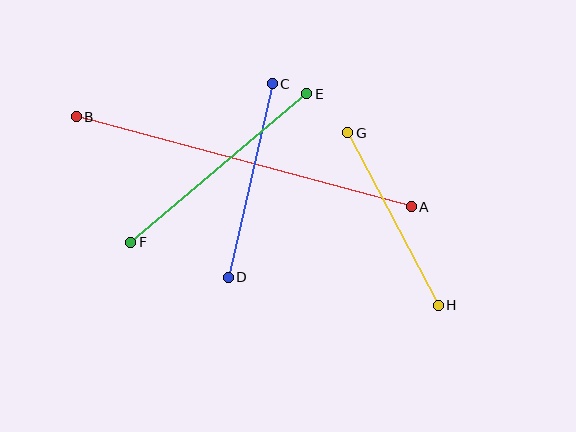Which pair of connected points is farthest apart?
Points A and B are farthest apart.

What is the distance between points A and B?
The distance is approximately 347 pixels.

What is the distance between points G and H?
The distance is approximately 195 pixels.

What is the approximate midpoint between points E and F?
The midpoint is at approximately (219, 168) pixels.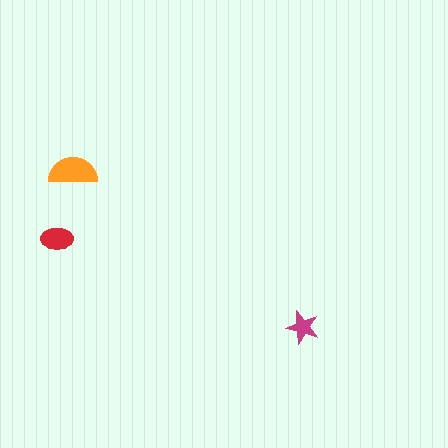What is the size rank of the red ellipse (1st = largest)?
2nd.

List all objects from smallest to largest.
The magenta star, the red ellipse, the orange semicircle.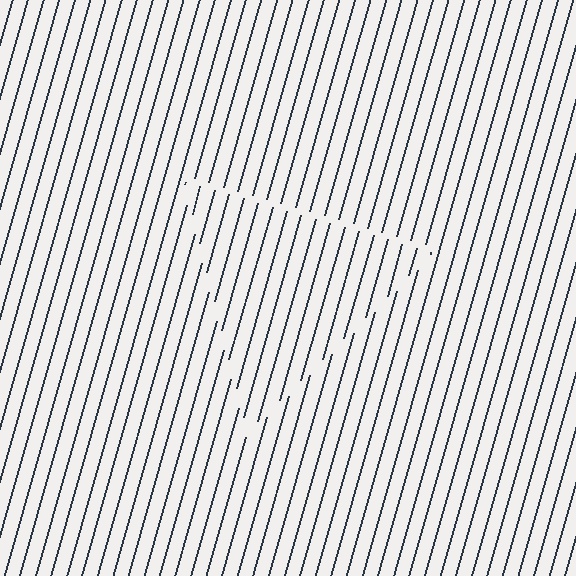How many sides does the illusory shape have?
3 sides — the line-ends trace a triangle.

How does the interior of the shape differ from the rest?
The interior of the shape contains the same grating, shifted by half a period — the contour is defined by the phase discontinuity where line-ends from the inner and outer gratings abut.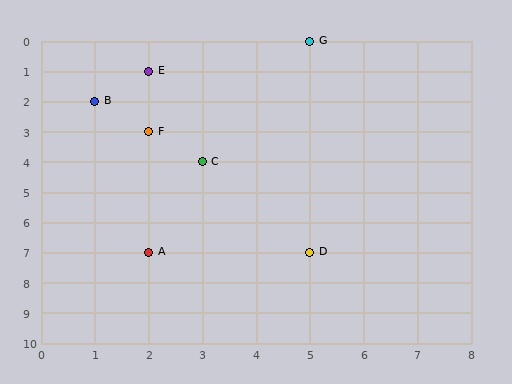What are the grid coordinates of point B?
Point B is at grid coordinates (1, 2).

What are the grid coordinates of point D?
Point D is at grid coordinates (5, 7).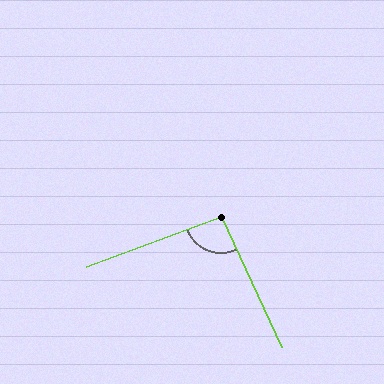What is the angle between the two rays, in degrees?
Approximately 94 degrees.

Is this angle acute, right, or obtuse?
It is approximately a right angle.